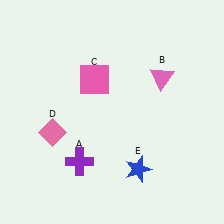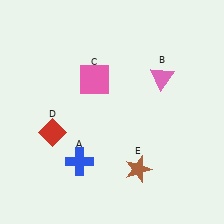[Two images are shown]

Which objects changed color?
A changed from purple to blue. D changed from pink to red. E changed from blue to brown.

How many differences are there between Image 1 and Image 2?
There are 3 differences between the two images.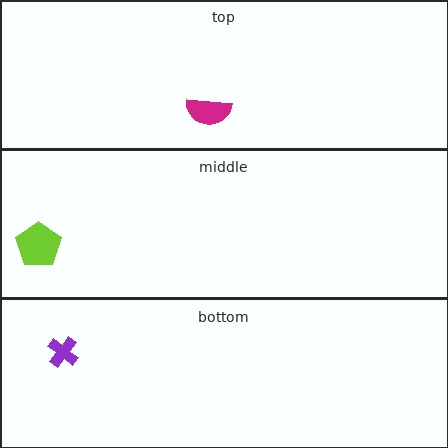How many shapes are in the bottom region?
1.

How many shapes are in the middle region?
1.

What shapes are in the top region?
The magenta semicircle.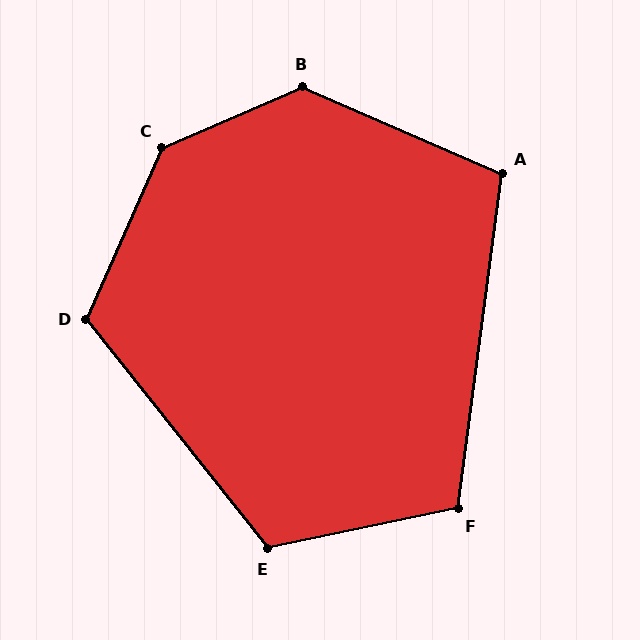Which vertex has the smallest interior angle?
A, at approximately 106 degrees.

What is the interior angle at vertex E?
Approximately 117 degrees (obtuse).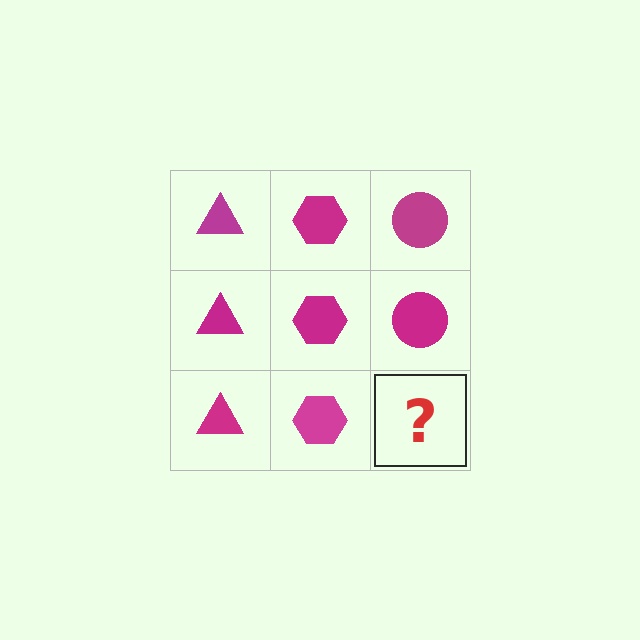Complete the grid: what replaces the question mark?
The question mark should be replaced with a magenta circle.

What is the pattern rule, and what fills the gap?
The rule is that each column has a consistent shape. The gap should be filled with a magenta circle.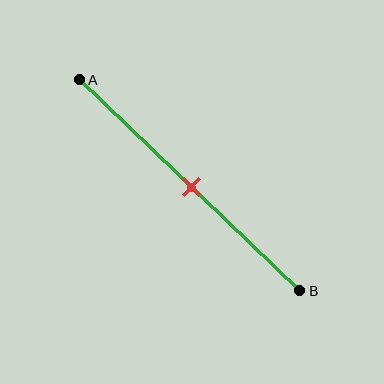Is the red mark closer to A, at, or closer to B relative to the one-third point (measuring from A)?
The red mark is closer to point B than the one-third point of segment AB.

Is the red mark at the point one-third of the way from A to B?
No, the mark is at about 50% from A, not at the 33% one-third point.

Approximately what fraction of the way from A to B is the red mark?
The red mark is approximately 50% of the way from A to B.